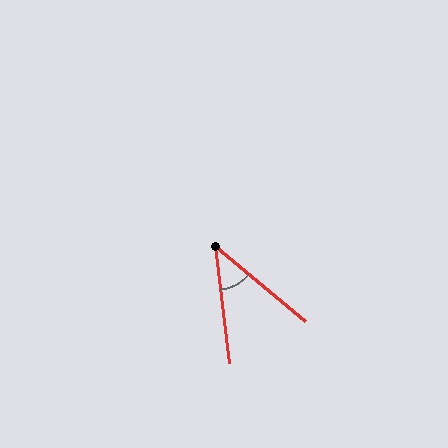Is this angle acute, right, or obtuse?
It is acute.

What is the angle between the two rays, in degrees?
Approximately 43 degrees.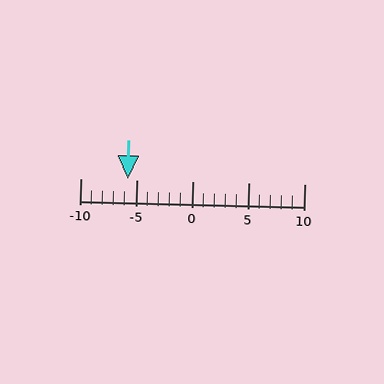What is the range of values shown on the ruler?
The ruler shows values from -10 to 10.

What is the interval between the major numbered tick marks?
The major tick marks are spaced 5 units apart.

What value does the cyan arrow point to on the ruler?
The cyan arrow points to approximately -6.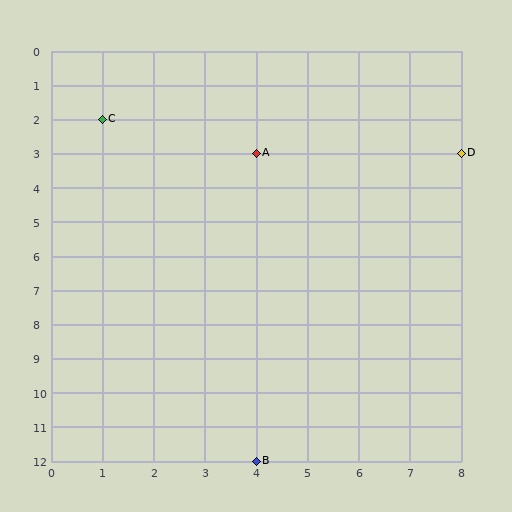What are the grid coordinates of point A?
Point A is at grid coordinates (4, 3).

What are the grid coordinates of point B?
Point B is at grid coordinates (4, 12).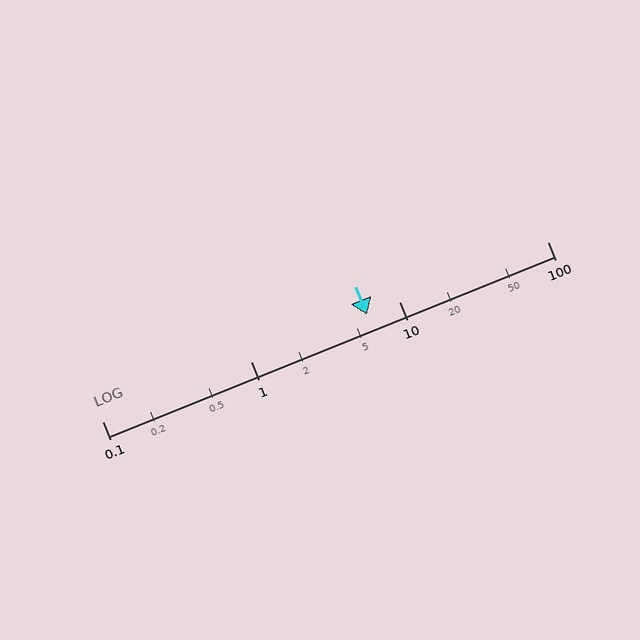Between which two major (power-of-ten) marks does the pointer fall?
The pointer is between 1 and 10.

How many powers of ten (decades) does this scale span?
The scale spans 3 decades, from 0.1 to 100.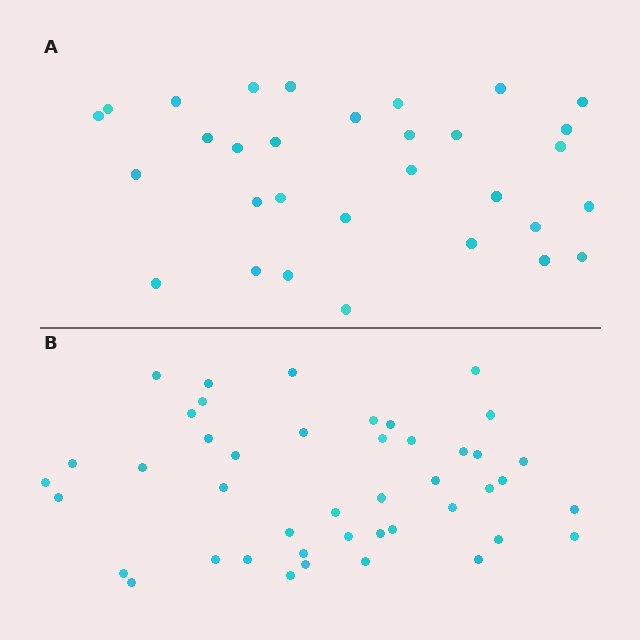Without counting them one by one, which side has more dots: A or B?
Region B (the bottom region) has more dots.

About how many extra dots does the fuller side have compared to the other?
Region B has approximately 15 more dots than region A.